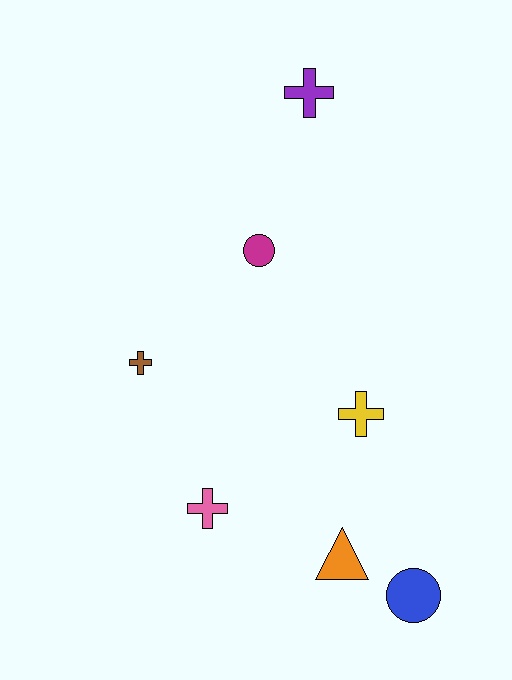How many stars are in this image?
There are no stars.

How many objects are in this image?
There are 7 objects.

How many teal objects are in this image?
There are no teal objects.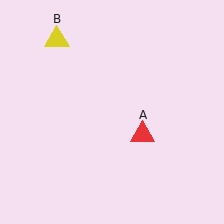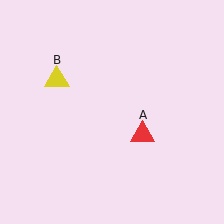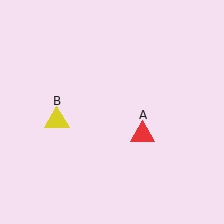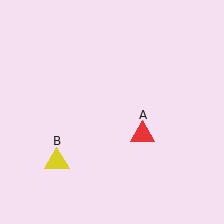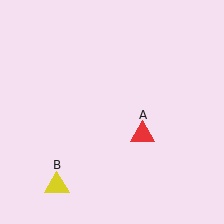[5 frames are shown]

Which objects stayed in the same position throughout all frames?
Red triangle (object A) remained stationary.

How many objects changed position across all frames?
1 object changed position: yellow triangle (object B).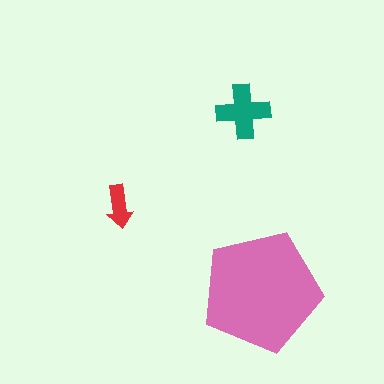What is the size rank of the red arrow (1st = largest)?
3rd.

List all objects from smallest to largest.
The red arrow, the teal cross, the pink pentagon.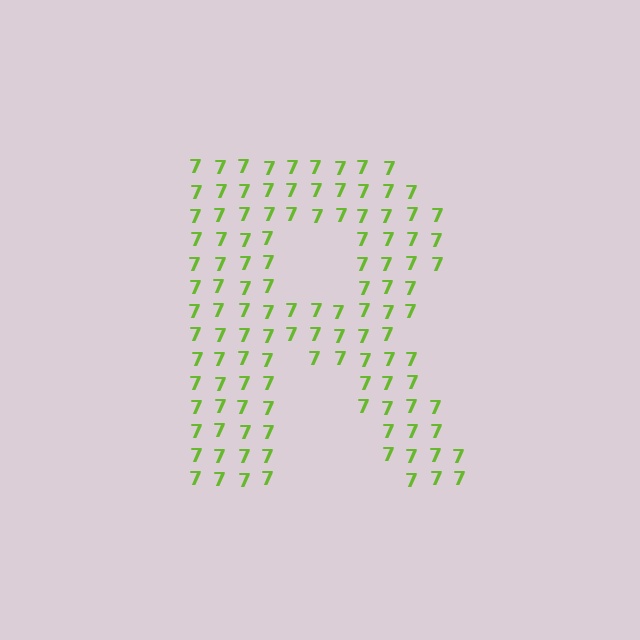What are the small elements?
The small elements are digit 7's.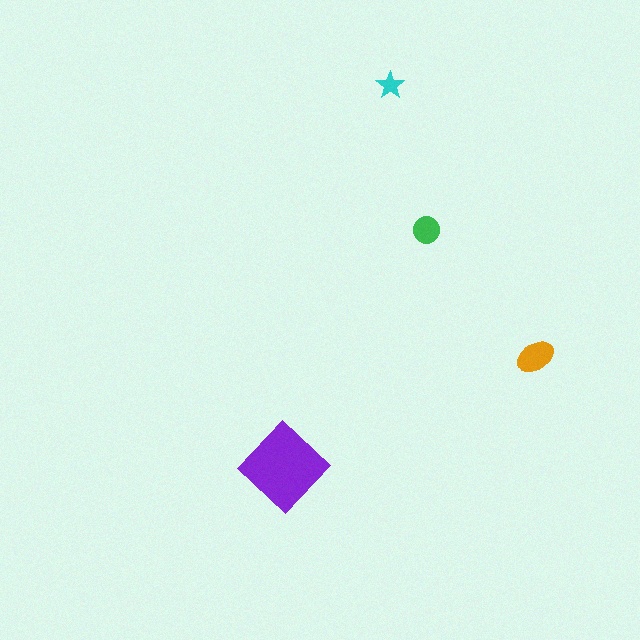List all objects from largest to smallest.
The purple diamond, the orange ellipse, the green circle, the cyan star.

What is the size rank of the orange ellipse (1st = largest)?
2nd.